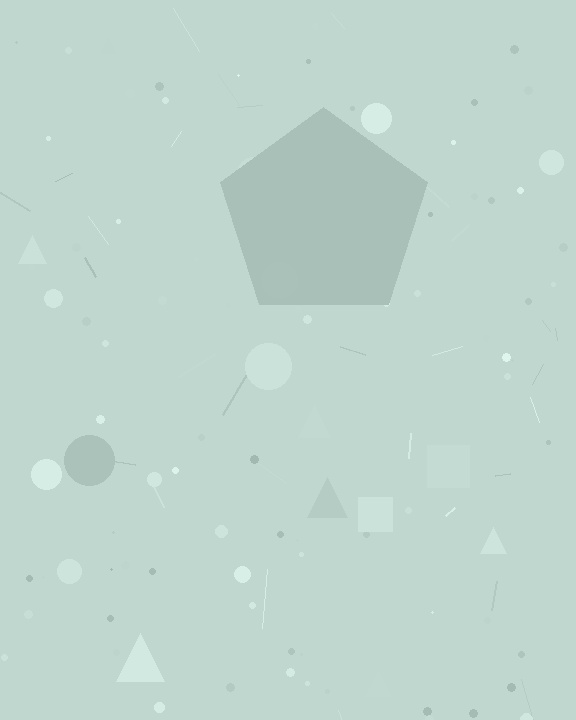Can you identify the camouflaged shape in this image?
The camouflaged shape is a pentagon.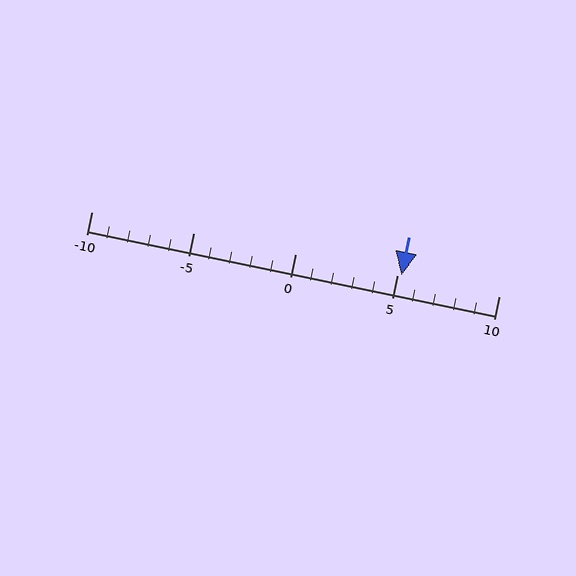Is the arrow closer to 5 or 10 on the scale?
The arrow is closer to 5.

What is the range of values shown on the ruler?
The ruler shows values from -10 to 10.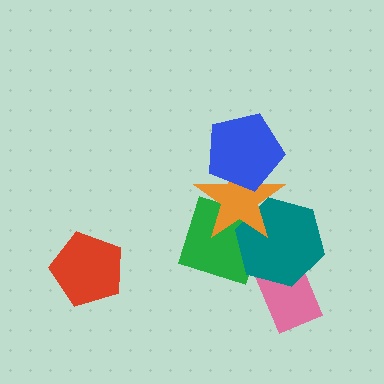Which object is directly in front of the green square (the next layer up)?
The teal hexagon is directly in front of the green square.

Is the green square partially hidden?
Yes, it is partially covered by another shape.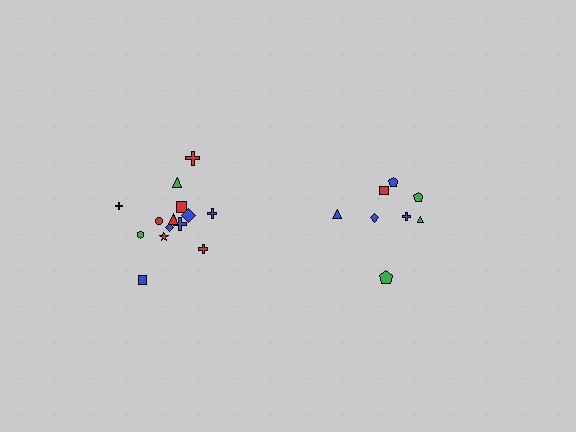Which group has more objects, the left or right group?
The left group.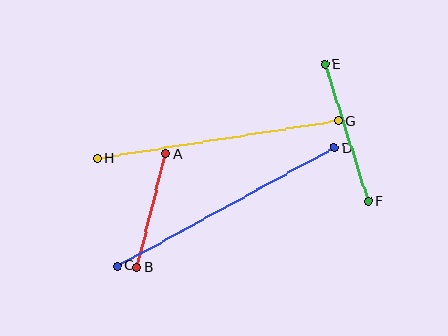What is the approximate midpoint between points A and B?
The midpoint is at approximately (151, 211) pixels.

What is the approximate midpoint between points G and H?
The midpoint is at approximately (218, 140) pixels.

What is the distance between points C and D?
The distance is approximately 247 pixels.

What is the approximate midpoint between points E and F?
The midpoint is at approximately (347, 133) pixels.